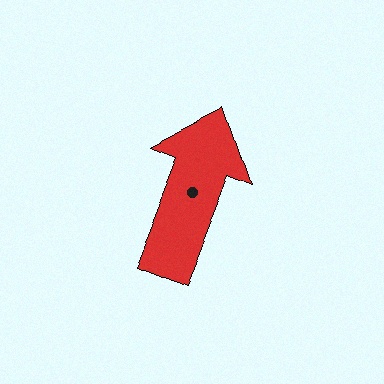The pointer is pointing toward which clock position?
Roughly 1 o'clock.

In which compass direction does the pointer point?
North.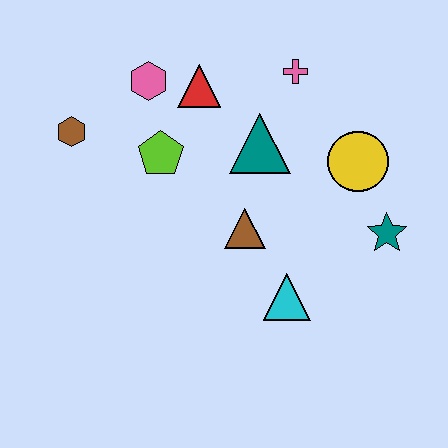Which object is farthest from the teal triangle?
The brown hexagon is farthest from the teal triangle.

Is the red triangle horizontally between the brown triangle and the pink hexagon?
Yes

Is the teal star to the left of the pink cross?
No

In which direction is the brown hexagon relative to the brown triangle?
The brown hexagon is to the left of the brown triangle.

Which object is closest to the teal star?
The yellow circle is closest to the teal star.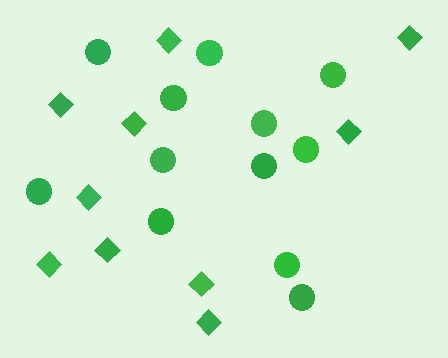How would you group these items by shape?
There are 2 groups: one group of circles (12) and one group of diamonds (10).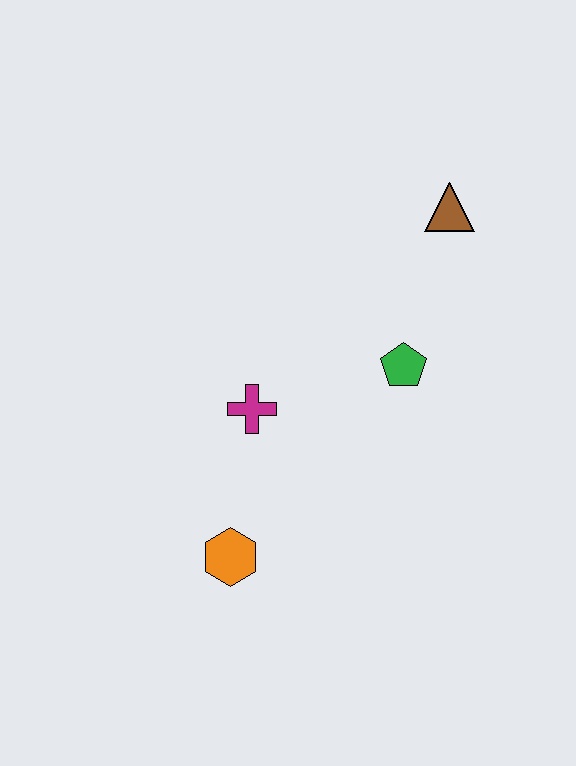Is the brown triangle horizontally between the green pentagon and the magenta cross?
No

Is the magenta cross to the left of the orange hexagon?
No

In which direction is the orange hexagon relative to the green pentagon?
The orange hexagon is below the green pentagon.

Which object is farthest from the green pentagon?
The orange hexagon is farthest from the green pentagon.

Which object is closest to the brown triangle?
The green pentagon is closest to the brown triangle.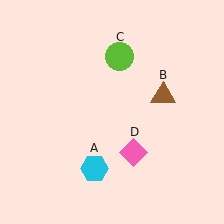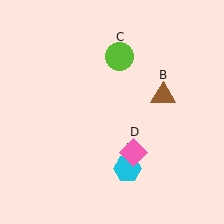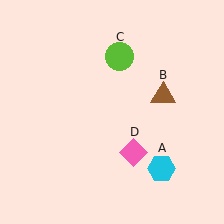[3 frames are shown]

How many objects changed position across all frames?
1 object changed position: cyan hexagon (object A).